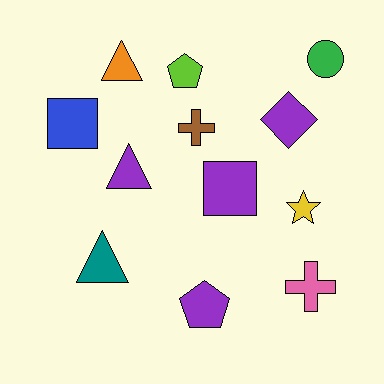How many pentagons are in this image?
There are 2 pentagons.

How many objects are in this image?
There are 12 objects.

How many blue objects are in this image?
There is 1 blue object.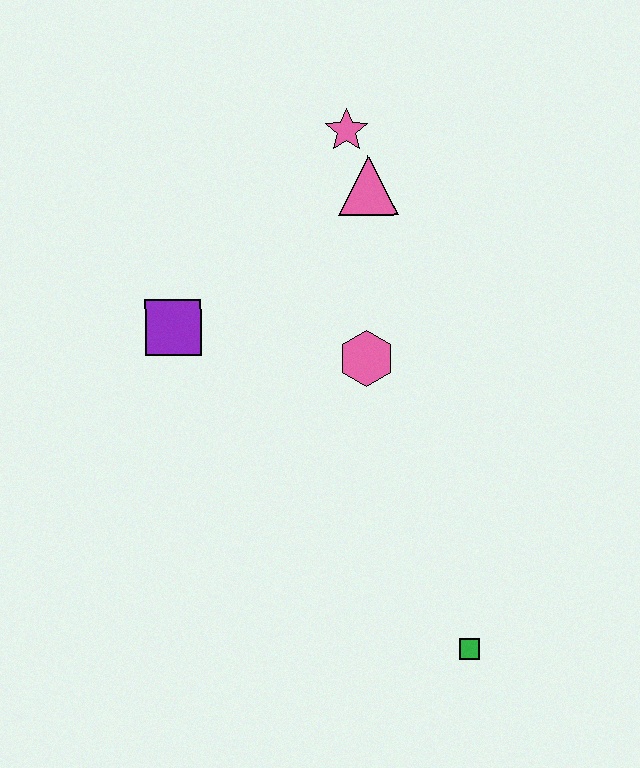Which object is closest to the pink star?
The pink triangle is closest to the pink star.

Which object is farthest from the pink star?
The green square is farthest from the pink star.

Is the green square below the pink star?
Yes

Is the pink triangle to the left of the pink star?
No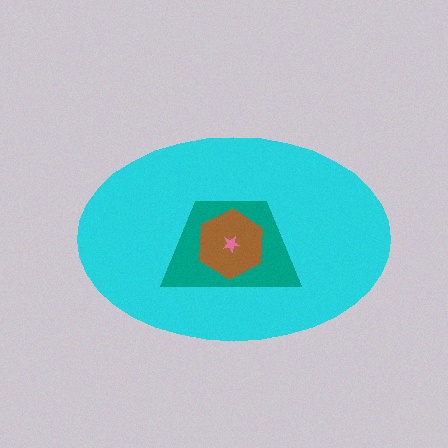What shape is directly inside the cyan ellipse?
The teal trapezoid.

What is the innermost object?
The pink star.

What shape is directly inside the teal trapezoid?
The brown hexagon.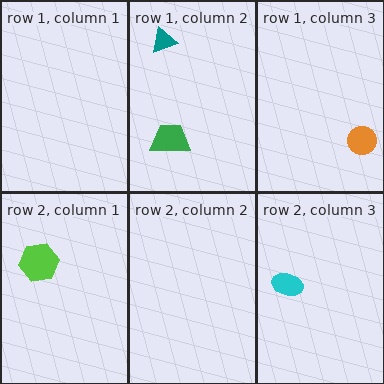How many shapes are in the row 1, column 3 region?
1.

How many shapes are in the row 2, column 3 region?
1.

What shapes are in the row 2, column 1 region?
The lime hexagon.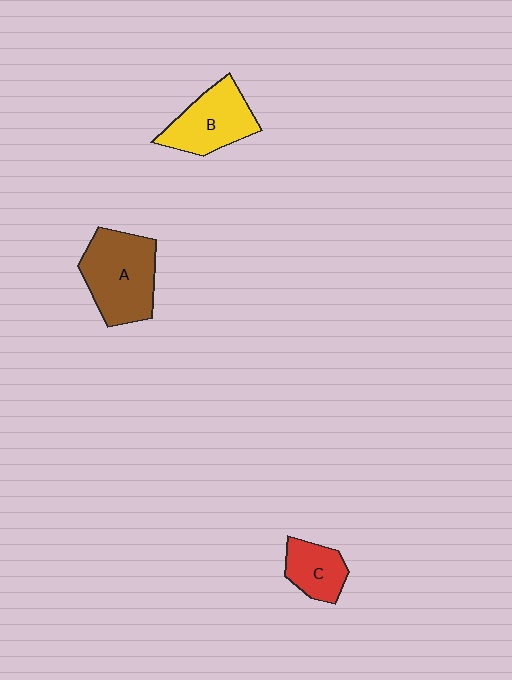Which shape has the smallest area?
Shape C (red).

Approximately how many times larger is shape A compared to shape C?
Approximately 2.0 times.